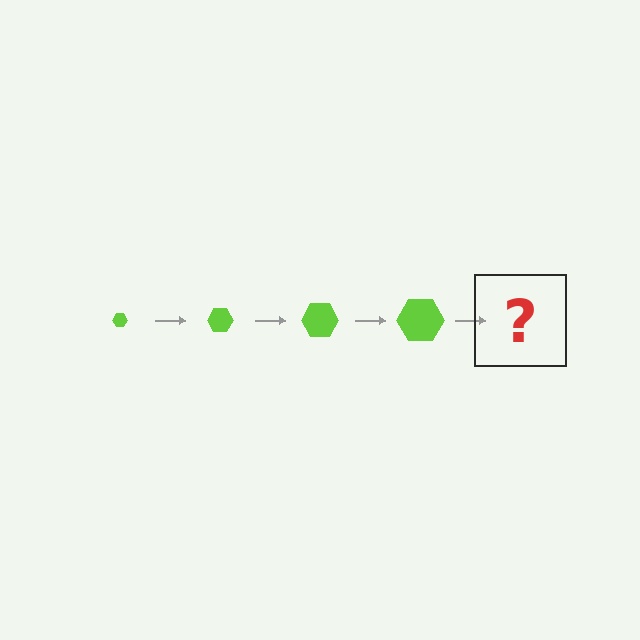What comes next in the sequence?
The next element should be a lime hexagon, larger than the previous one.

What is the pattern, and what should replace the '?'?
The pattern is that the hexagon gets progressively larger each step. The '?' should be a lime hexagon, larger than the previous one.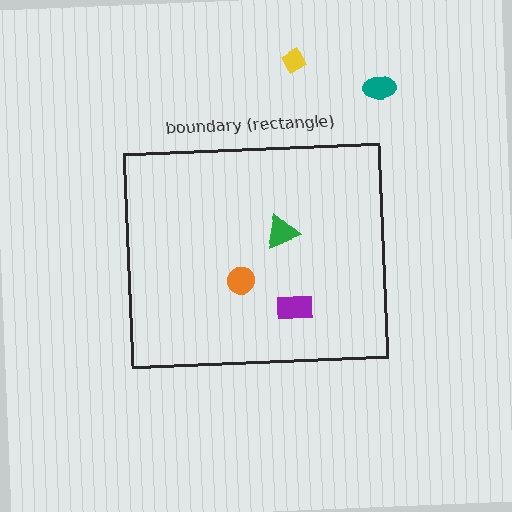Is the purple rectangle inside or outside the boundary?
Inside.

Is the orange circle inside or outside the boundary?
Inside.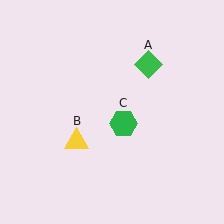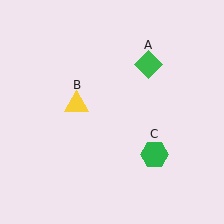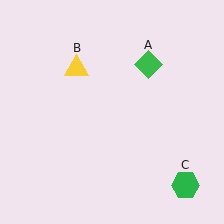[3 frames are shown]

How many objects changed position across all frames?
2 objects changed position: yellow triangle (object B), green hexagon (object C).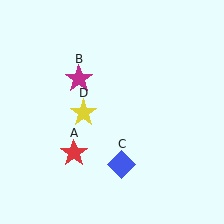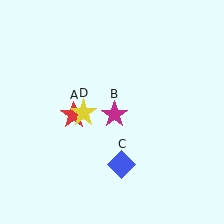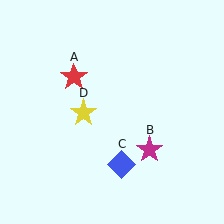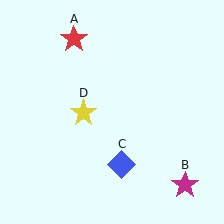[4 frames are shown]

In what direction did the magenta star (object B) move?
The magenta star (object B) moved down and to the right.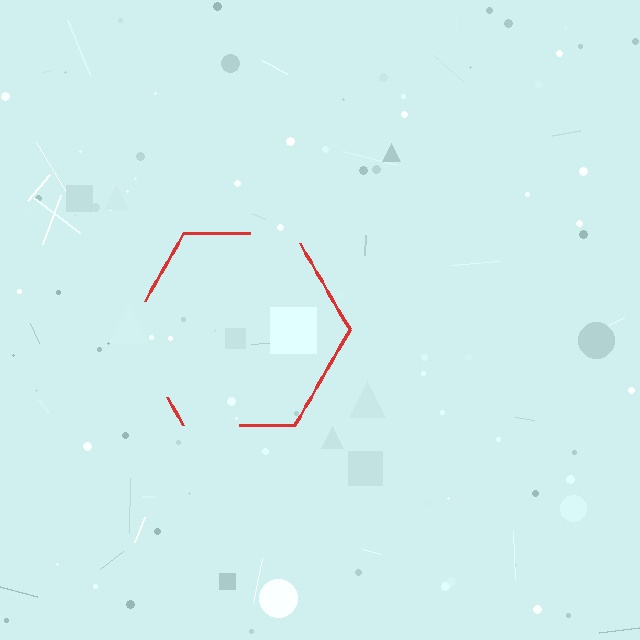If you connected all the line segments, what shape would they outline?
They would outline a hexagon.